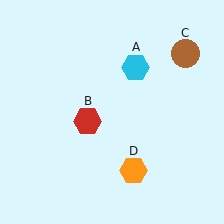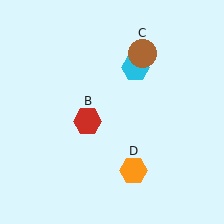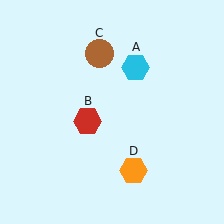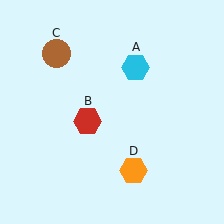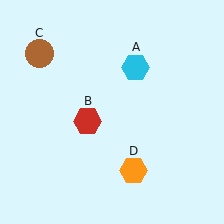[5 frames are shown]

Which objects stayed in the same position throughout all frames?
Cyan hexagon (object A) and red hexagon (object B) and orange hexagon (object D) remained stationary.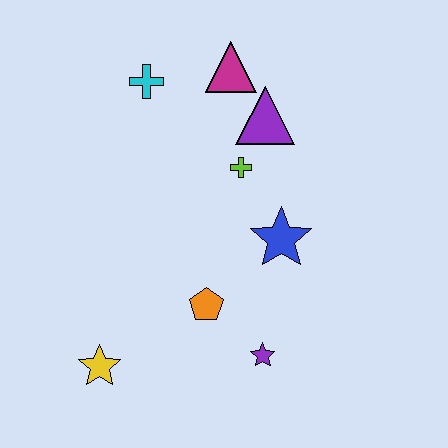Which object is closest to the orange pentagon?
The purple star is closest to the orange pentagon.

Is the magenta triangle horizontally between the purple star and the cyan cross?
Yes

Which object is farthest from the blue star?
The yellow star is farthest from the blue star.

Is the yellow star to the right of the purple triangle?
No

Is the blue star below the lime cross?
Yes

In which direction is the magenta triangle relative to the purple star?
The magenta triangle is above the purple star.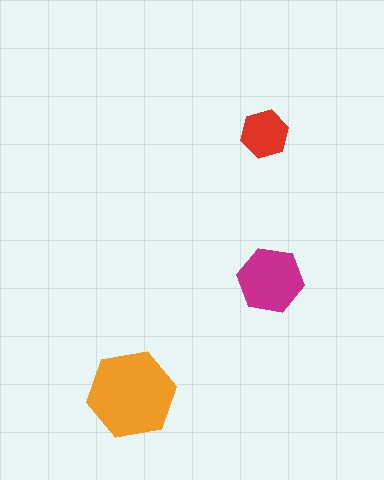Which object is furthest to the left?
The orange hexagon is leftmost.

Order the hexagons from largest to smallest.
the orange one, the magenta one, the red one.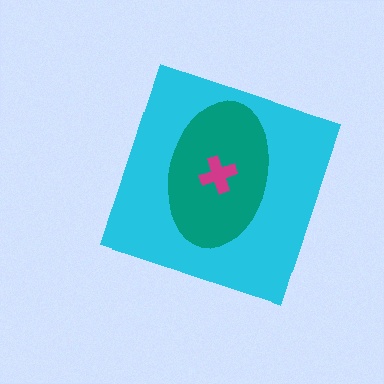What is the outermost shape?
The cyan diamond.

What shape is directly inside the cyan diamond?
The teal ellipse.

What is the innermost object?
The magenta cross.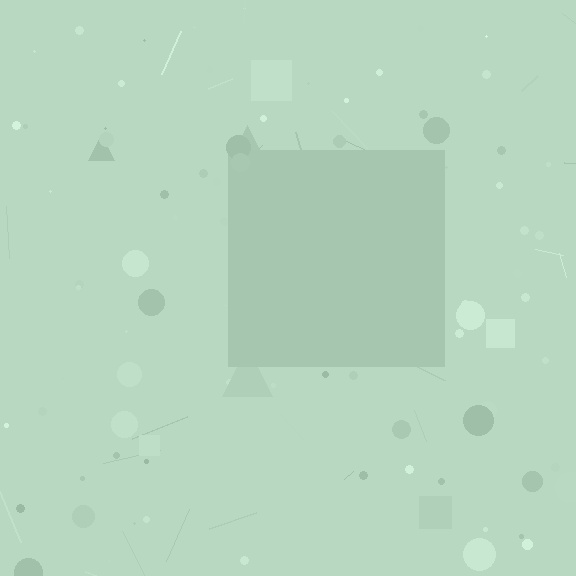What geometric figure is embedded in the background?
A square is embedded in the background.